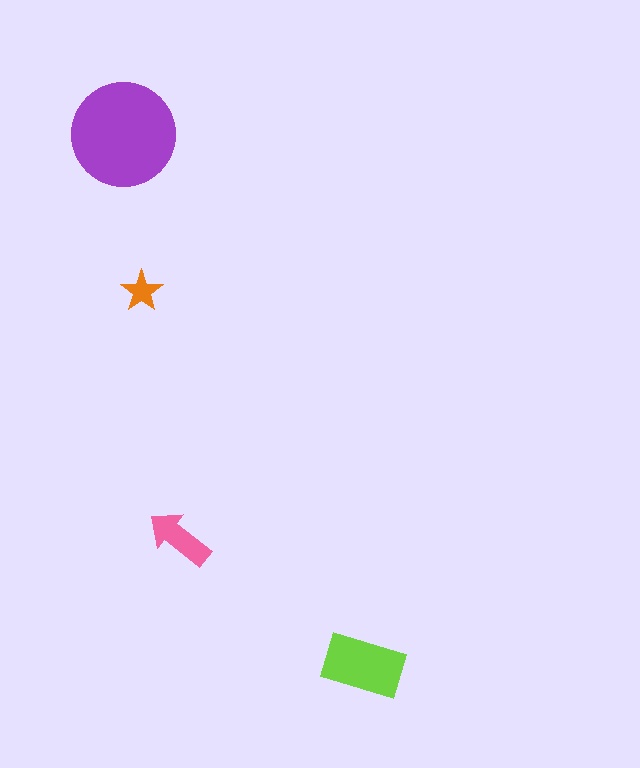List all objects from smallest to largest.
The orange star, the pink arrow, the lime rectangle, the purple circle.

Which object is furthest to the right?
The lime rectangle is rightmost.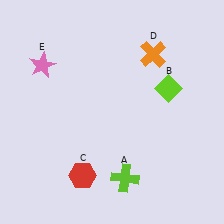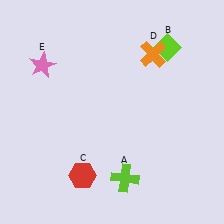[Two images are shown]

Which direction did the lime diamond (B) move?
The lime diamond (B) moved up.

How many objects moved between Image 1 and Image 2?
1 object moved between the two images.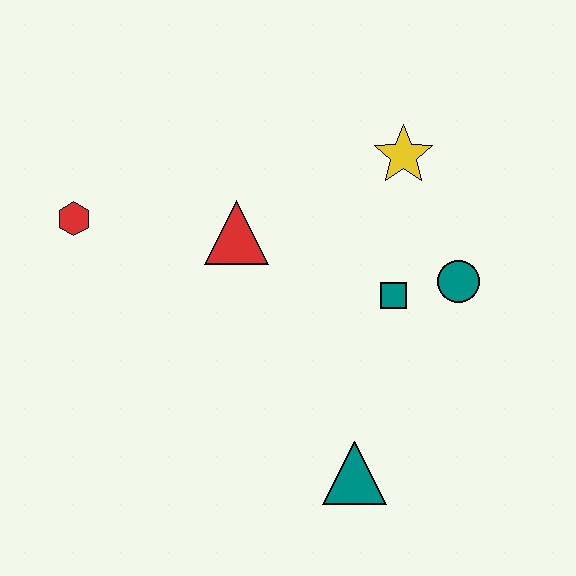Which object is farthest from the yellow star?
The red hexagon is farthest from the yellow star.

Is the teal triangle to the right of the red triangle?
Yes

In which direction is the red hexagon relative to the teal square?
The red hexagon is to the left of the teal square.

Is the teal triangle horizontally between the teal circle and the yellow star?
No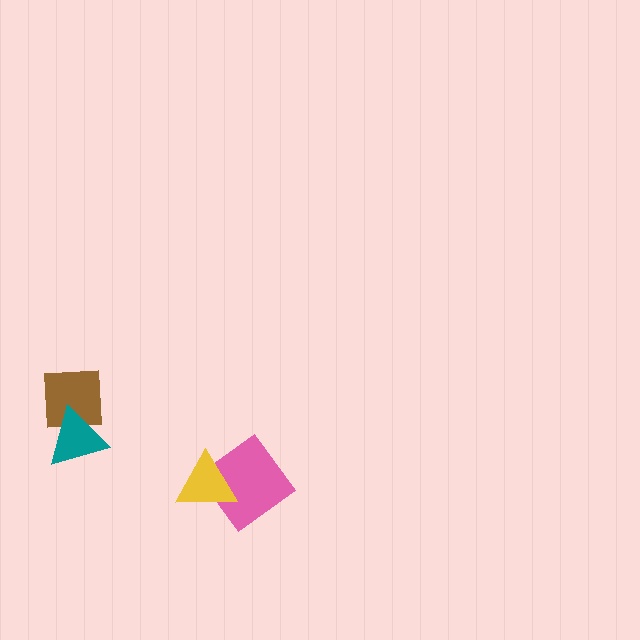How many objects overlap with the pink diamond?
1 object overlaps with the pink diamond.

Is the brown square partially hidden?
Yes, it is partially covered by another shape.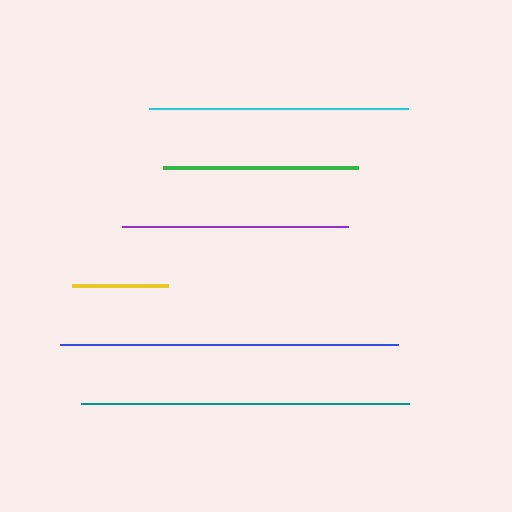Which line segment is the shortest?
The yellow line is the shortest at approximately 97 pixels.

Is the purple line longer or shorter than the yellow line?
The purple line is longer than the yellow line.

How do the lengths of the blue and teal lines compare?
The blue and teal lines are approximately the same length.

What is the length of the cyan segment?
The cyan segment is approximately 259 pixels long.